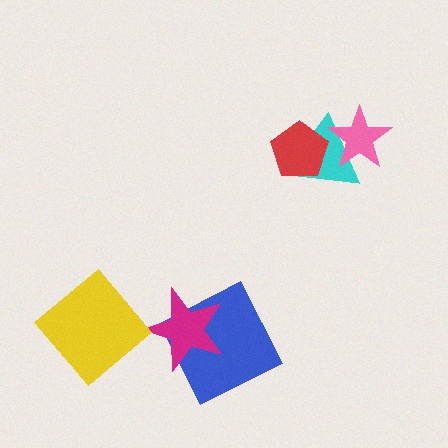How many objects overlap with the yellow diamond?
0 objects overlap with the yellow diamond.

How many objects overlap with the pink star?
1 object overlaps with the pink star.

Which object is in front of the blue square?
The magenta star is in front of the blue square.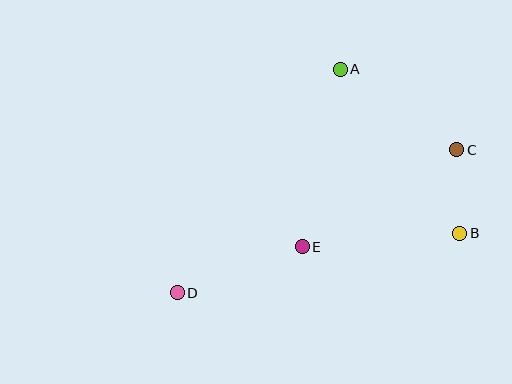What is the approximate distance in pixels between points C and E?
The distance between C and E is approximately 182 pixels.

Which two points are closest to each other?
Points B and C are closest to each other.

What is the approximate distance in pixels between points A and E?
The distance between A and E is approximately 181 pixels.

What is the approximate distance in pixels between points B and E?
The distance between B and E is approximately 158 pixels.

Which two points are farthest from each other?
Points C and D are farthest from each other.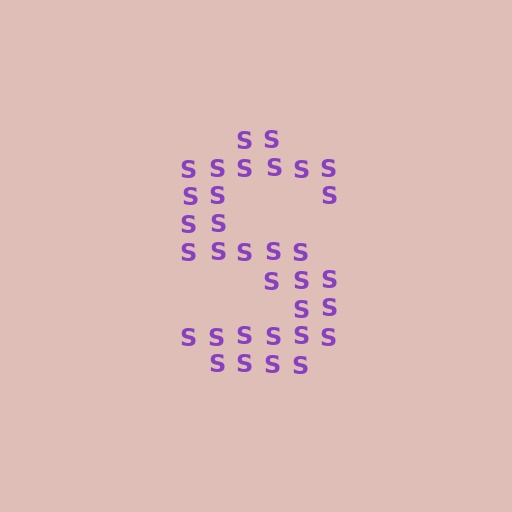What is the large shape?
The large shape is the letter S.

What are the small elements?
The small elements are letter S's.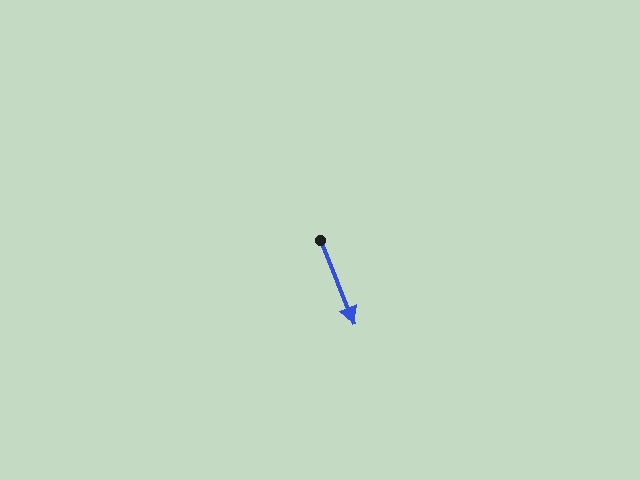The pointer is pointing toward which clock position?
Roughly 5 o'clock.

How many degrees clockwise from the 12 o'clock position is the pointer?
Approximately 158 degrees.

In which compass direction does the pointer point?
South.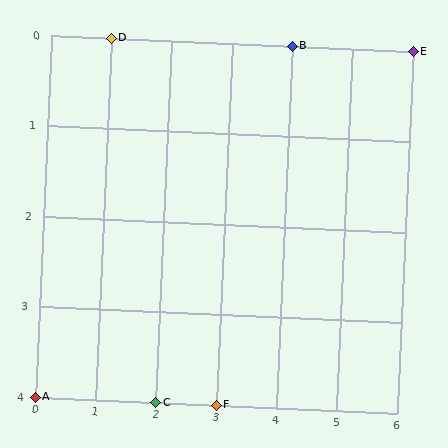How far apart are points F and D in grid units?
Points F and D are 2 columns and 4 rows apart (about 4.5 grid units diagonally).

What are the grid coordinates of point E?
Point E is at grid coordinates (6, 0).